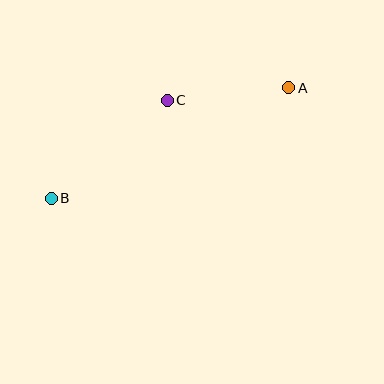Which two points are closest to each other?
Points A and C are closest to each other.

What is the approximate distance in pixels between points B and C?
The distance between B and C is approximately 152 pixels.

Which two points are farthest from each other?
Points A and B are farthest from each other.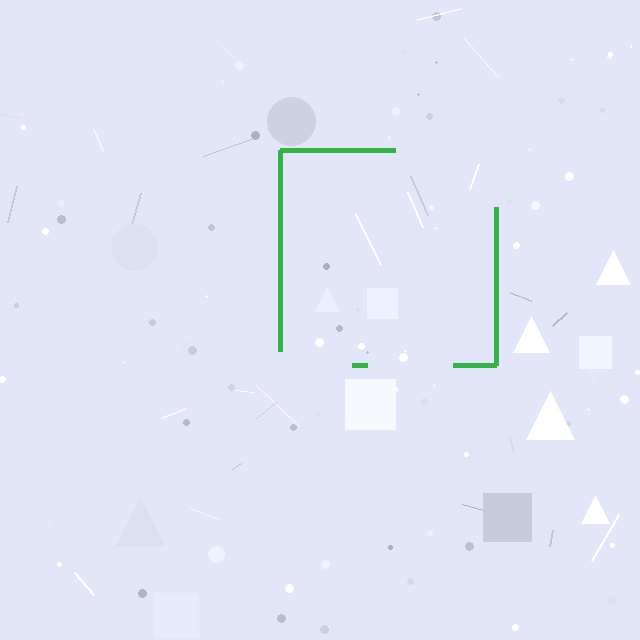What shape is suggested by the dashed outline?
The dashed outline suggests a square.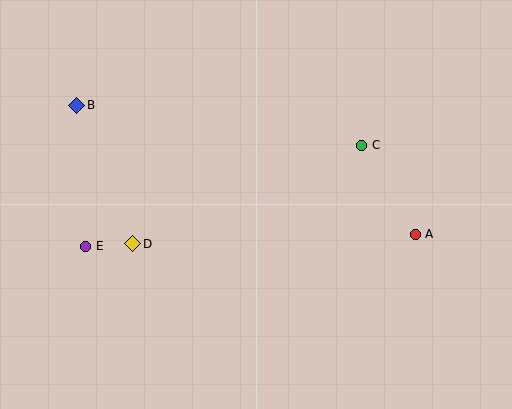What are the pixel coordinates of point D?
Point D is at (133, 244).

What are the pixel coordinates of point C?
Point C is at (362, 145).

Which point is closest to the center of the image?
Point C at (362, 145) is closest to the center.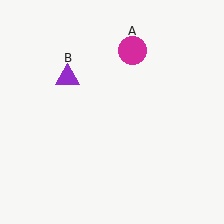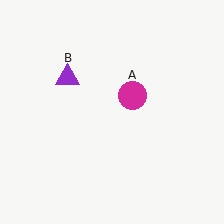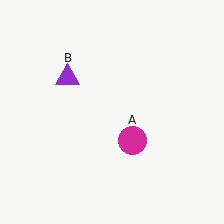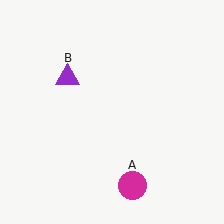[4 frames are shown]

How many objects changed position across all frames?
1 object changed position: magenta circle (object A).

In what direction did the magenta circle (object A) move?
The magenta circle (object A) moved down.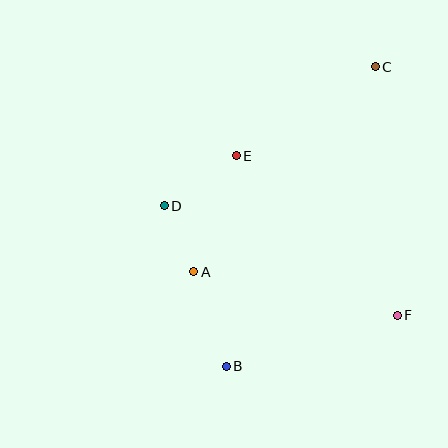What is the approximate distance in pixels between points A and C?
The distance between A and C is approximately 274 pixels.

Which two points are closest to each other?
Points A and D are closest to each other.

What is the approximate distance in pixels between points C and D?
The distance between C and D is approximately 253 pixels.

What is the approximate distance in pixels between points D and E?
The distance between D and E is approximately 87 pixels.